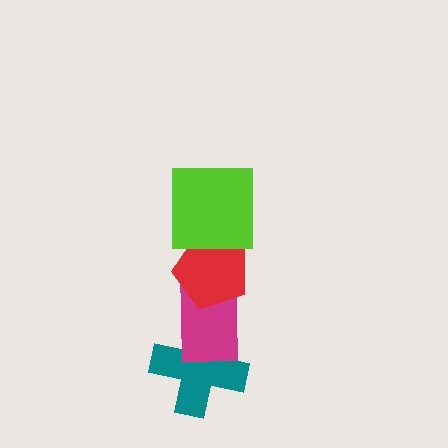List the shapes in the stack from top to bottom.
From top to bottom: the lime square, the red pentagon, the magenta rectangle, the teal cross.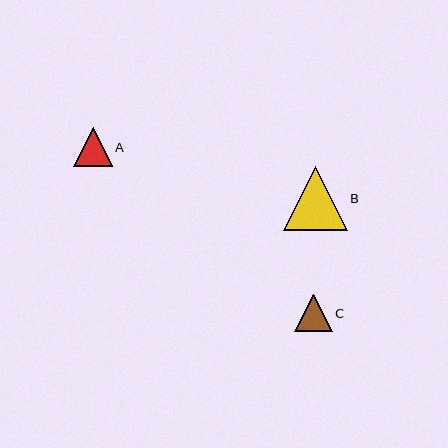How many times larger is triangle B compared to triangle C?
Triangle B is approximately 1.7 times the size of triangle C.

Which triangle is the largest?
Triangle B is the largest with a size of approximately 64 pixels.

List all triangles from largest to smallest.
From largest to smallest: B, A, C.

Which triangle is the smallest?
Triangle C is the smallest with a size of approximately 37 pixels.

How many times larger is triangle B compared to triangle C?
Triangle B is approximately 1.7 times the size of triangle C.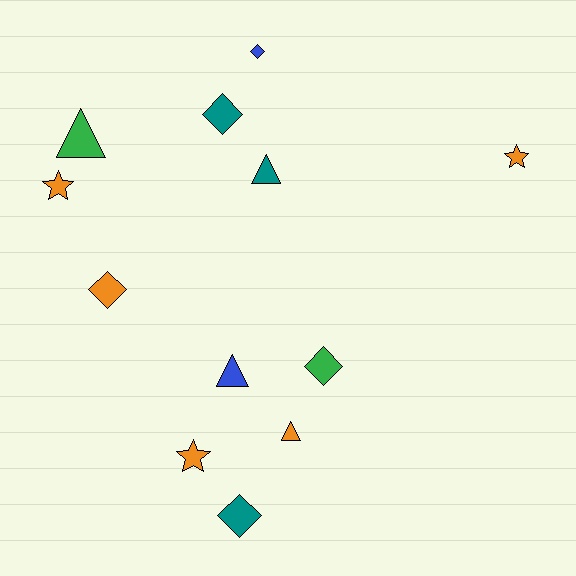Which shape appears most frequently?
Diamond, with 5 objects.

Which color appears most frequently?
Orange, with 5 objects.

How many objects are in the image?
There are 12 objects.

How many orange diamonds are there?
There is 1 orange diamond.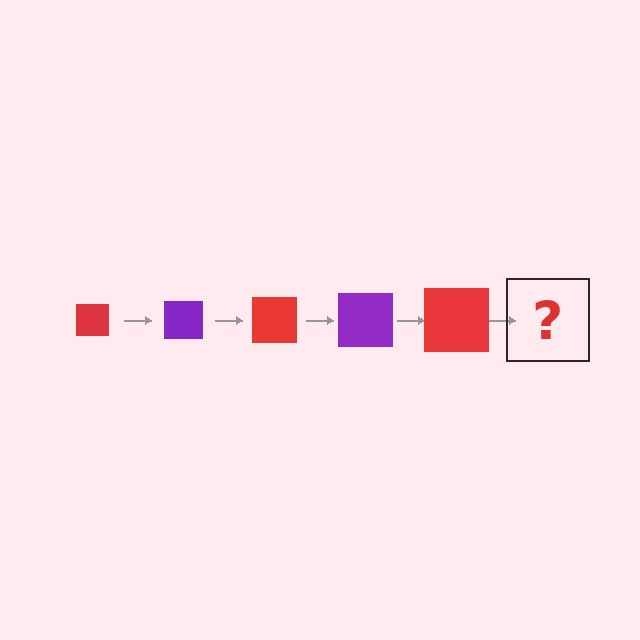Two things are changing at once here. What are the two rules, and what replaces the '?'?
The two rules are that the square grows larger each step and the color cycles through red and purple. The '?' should be a purple square, larger than the previous one.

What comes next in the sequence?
The next element should be a purple square, larger than the previous one.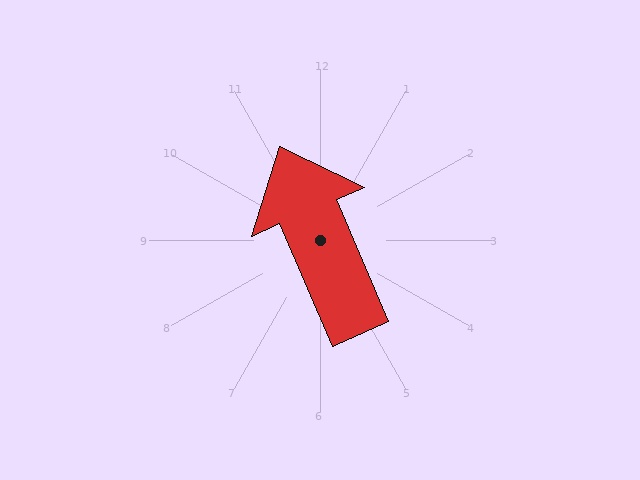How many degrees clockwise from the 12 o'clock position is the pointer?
Approximately 337 degrees.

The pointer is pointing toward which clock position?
Roughly 11 o'clock.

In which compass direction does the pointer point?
Northwest.